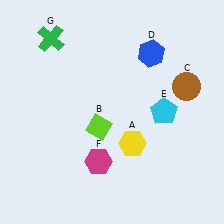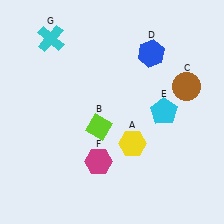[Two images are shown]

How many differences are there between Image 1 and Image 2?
There is 1 difference between the two images.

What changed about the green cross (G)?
In Image 1, G is green. In Image 2, it changed to cyan.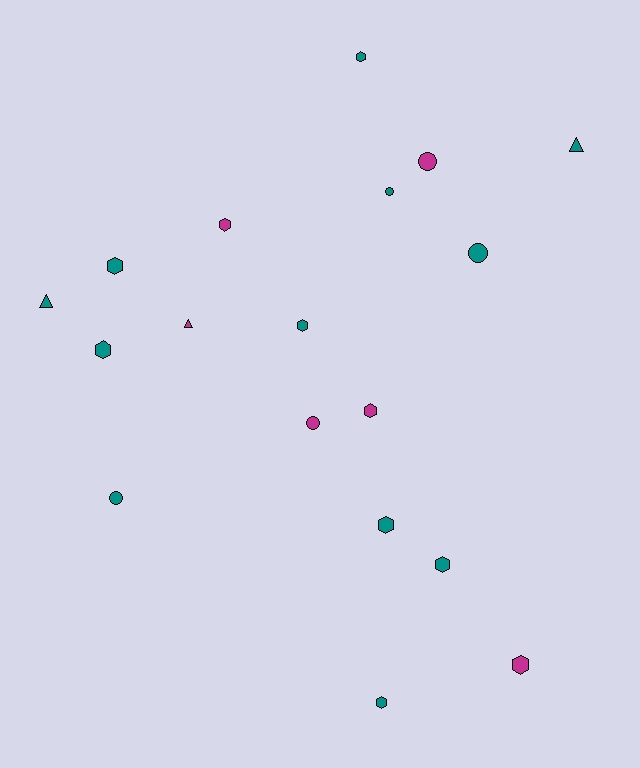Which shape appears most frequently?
Hexagon, with 10 objects.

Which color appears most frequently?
Teal, with 12 objects.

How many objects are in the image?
There are 18 objects.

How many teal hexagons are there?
There are 7 teal hexagons.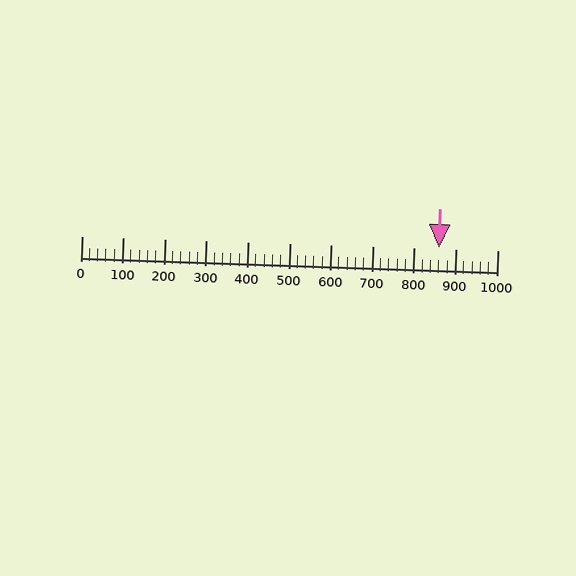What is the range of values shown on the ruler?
The ruler shows values from 0 to 1000.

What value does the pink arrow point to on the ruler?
The pink arrow points to approximately 860.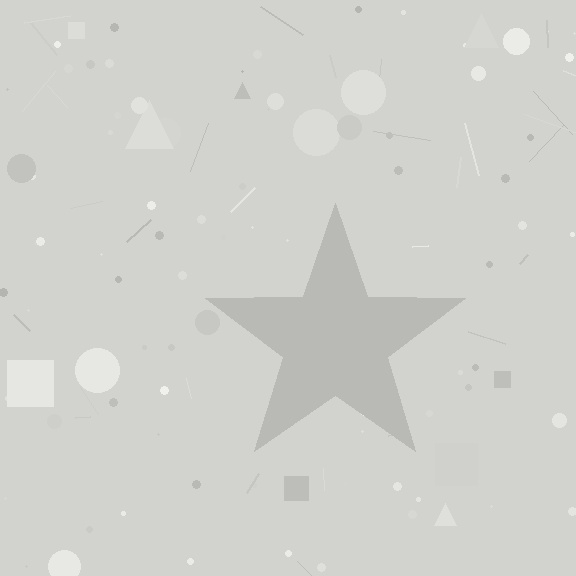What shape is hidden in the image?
A star is hidden in the image.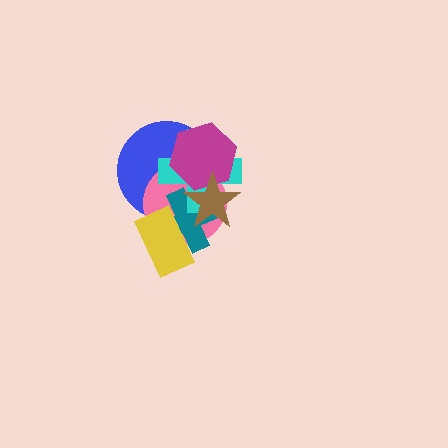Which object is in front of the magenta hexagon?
The brown star is in front of the magenta hexagon.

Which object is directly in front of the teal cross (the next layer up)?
The cyan cross is directly in front of the teal cross.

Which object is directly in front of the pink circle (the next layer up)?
The teal cross is directly in front of the pink circle.